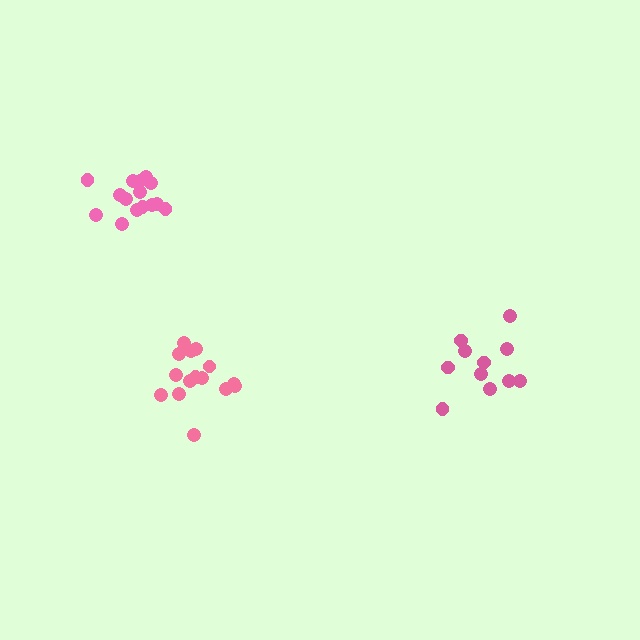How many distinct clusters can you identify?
There are 3 distinct clusters.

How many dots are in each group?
Group 1: 15 dots, Group 2: 15 dots, Group 3: 11 dots (41 total).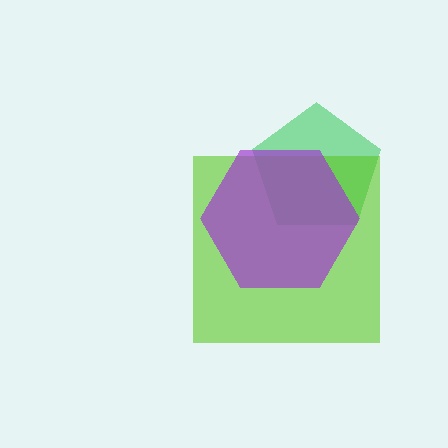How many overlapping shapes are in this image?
There are 3 overlapping shapes in the image.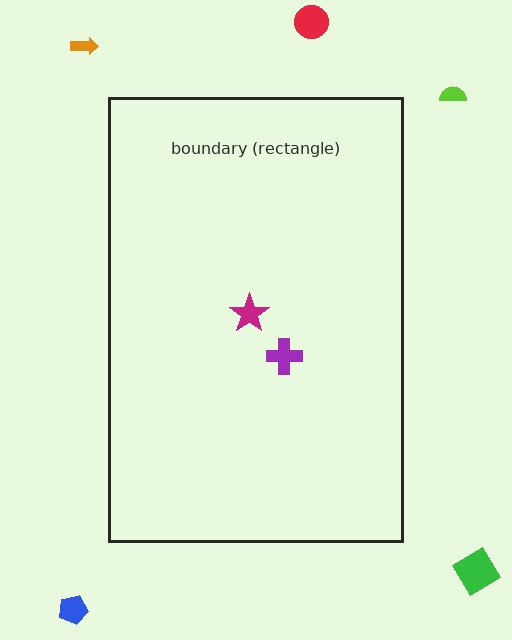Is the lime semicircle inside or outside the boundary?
Outside.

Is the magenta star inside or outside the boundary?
Inside.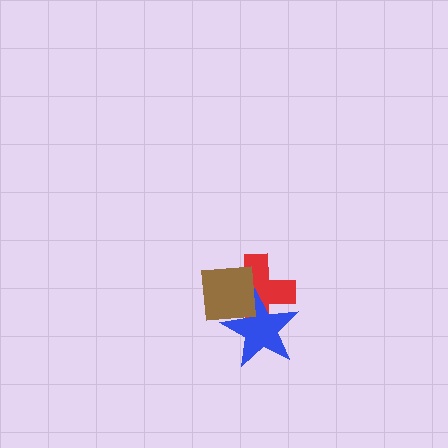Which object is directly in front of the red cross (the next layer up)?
The blue star is directly in front of the red cross.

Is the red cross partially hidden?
Yes, it is partially covered by another shape.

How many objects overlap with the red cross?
2 objects overlap with the red cross.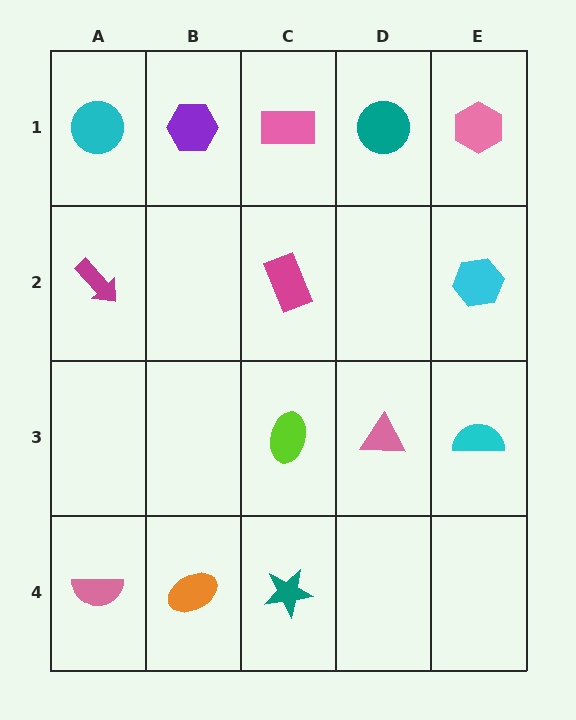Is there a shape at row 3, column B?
No, that cell is empty.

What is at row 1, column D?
A teal circle.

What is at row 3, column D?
A pink triangle.